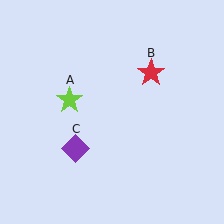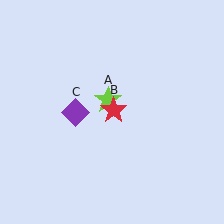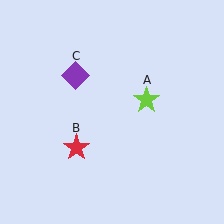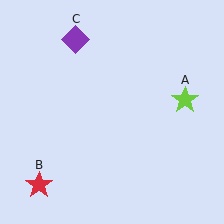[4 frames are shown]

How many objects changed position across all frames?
3 objects changed position: lime star (object A), red star (object B), purple diamond (object C).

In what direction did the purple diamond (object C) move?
The purple diamond (object C) moved up.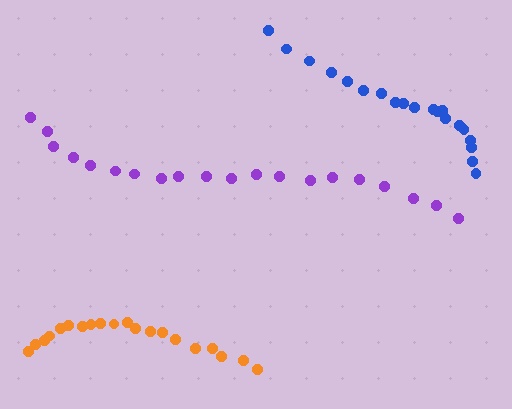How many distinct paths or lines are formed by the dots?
There are 3 distinct paths.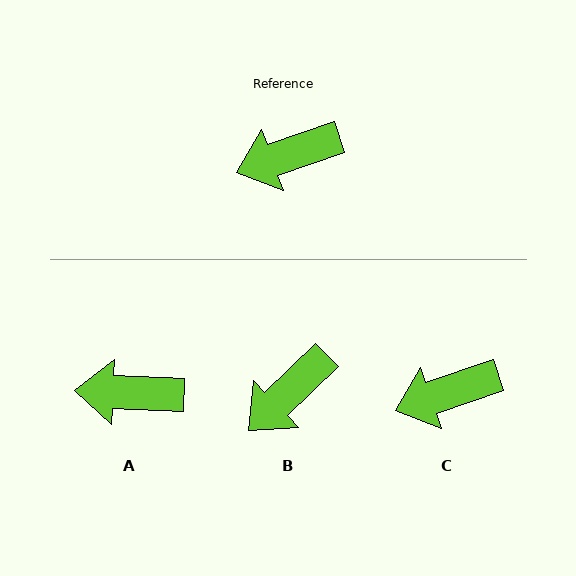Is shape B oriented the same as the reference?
No, it is off by about 25 degrees.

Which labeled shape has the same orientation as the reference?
C.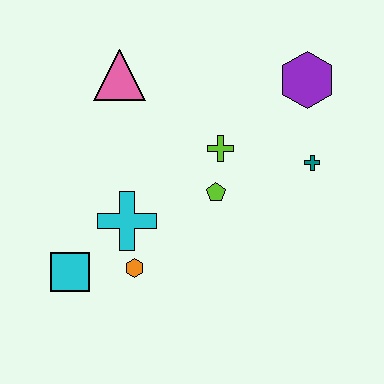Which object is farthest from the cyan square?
The purple hexagon is farthest from the cyan square.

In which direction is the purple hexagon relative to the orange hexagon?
The purple hexagon is above the orange hexagon.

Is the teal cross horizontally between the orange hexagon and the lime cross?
No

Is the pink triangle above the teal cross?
Yes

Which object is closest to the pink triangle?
The lime cross is closest to the pink triangle.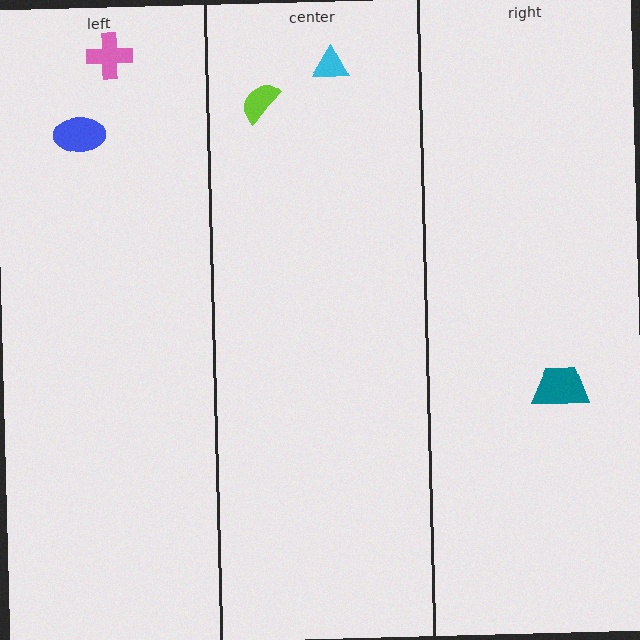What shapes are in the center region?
The lime semicircle, the cyan triangle.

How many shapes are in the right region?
1.